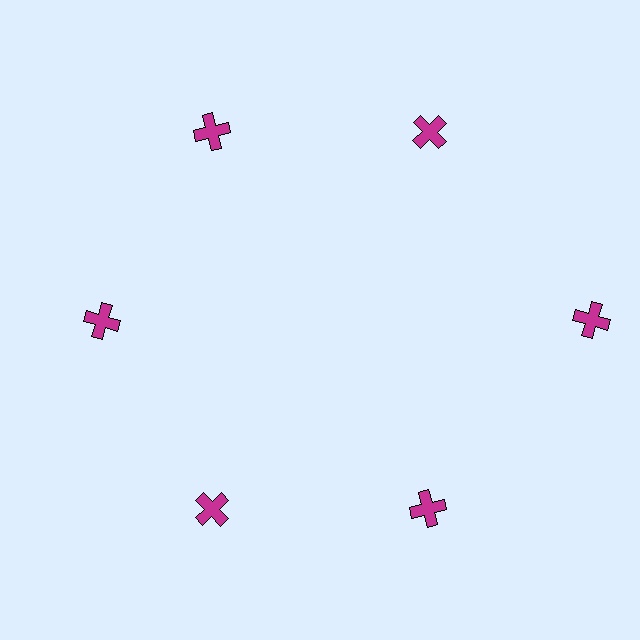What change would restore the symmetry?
The symmetry would be restored by moving it inward, back onto the ring so that all 6 crosses sit at equal angles and equal distance from the center.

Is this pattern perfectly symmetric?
No. The 6 magenta crosses are arranged in a ring, but one element near the 3 o'clock position is pushed outward from the center, breaking the 6-fold rotational symmetry.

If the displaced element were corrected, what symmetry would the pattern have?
It would have 6-fold rotational symmetry — the pattern would map onto itself every 60 degrees.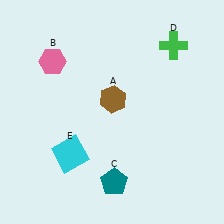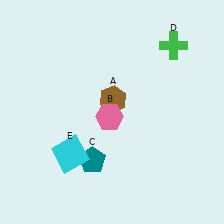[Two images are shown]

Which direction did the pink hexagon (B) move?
The pink hexagon (B) moved right.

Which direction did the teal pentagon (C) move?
The teal pentagon (C) moved left.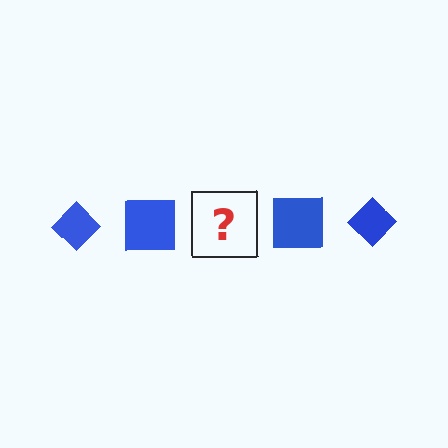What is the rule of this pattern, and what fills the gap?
The rule is that the pattern cycles through diamond, square shapes in blue. The gap should be filled with a blue diamond.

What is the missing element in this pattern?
The missing element is a blue diamond.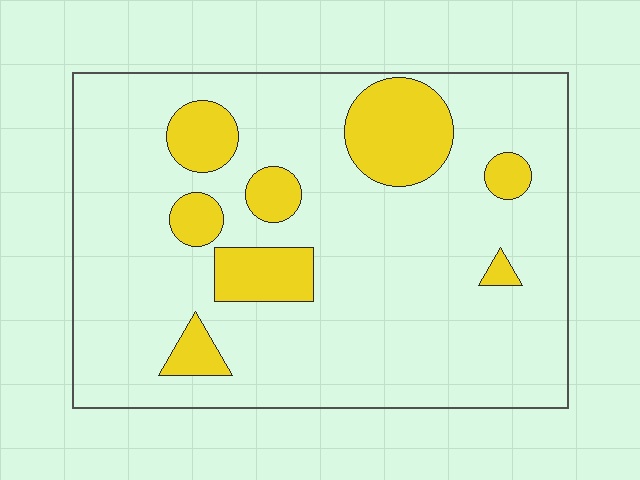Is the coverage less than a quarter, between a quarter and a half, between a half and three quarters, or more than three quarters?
Less than a quarter.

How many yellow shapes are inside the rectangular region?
8.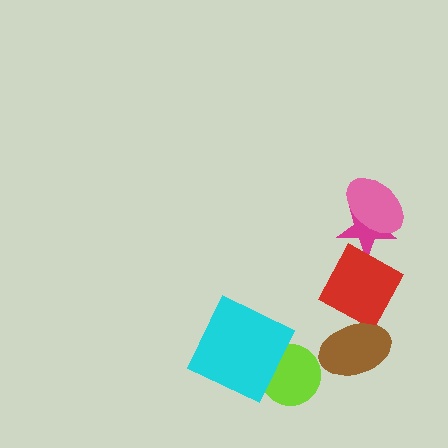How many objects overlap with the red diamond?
2 objects overlap with the red diamond.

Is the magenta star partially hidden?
Yes, it is partially covered by another shape.